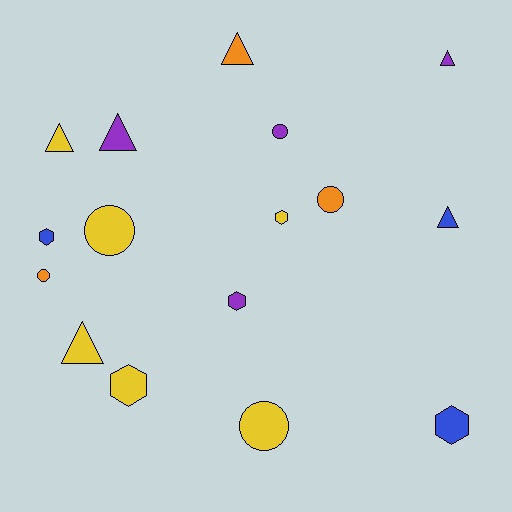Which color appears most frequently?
Yellow, with 6 objects.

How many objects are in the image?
There are 16 objects.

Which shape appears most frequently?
Triangle, with 6 objects.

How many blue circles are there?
There are no blue circles.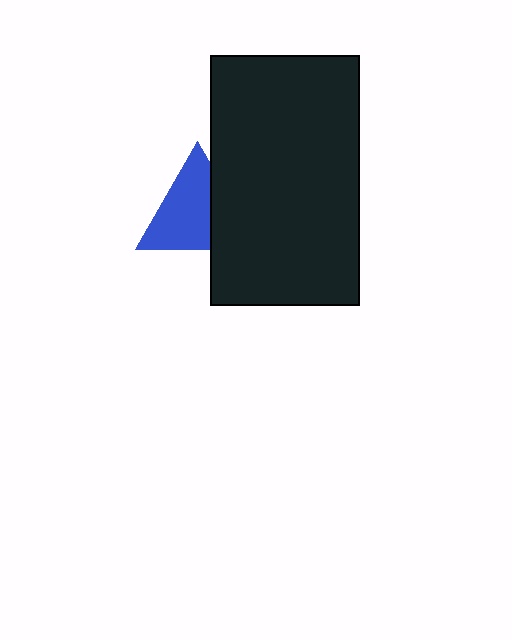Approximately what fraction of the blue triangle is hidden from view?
Roughly 33% of the blue triangle is hidden behind the black rectangle.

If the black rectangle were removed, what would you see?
You would see the complete blue triangle.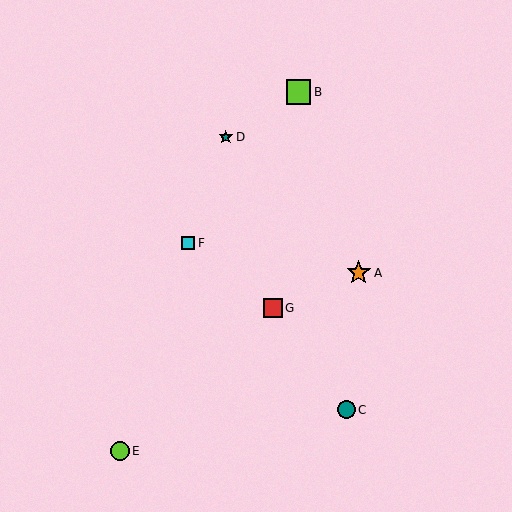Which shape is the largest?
The lime square (labeled B) is the largest.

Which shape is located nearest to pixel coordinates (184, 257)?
The cyan square (labeled F) at (188, 243) is nearest to that location.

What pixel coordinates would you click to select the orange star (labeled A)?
Click at (359, 273) to select the orange star A.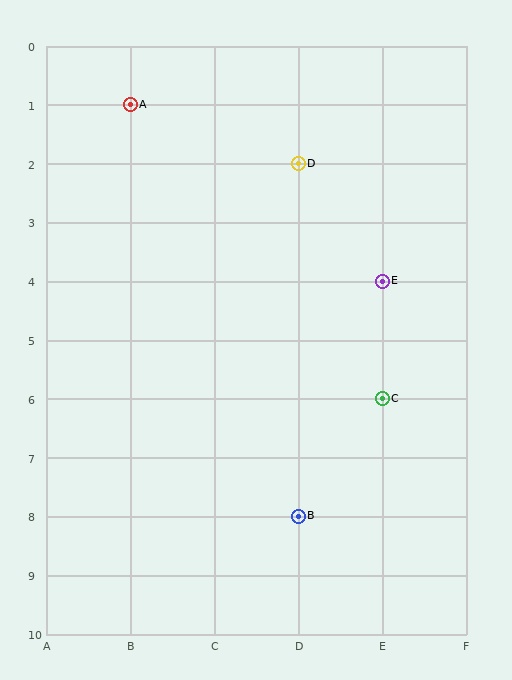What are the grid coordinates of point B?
Point B is at grid coordinates (D, 8).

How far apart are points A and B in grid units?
Points A and B are 2 columns and 7 rows apart (about 7.3 grid units diagonally).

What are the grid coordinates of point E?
Point E is at grid coordinates (E, 4).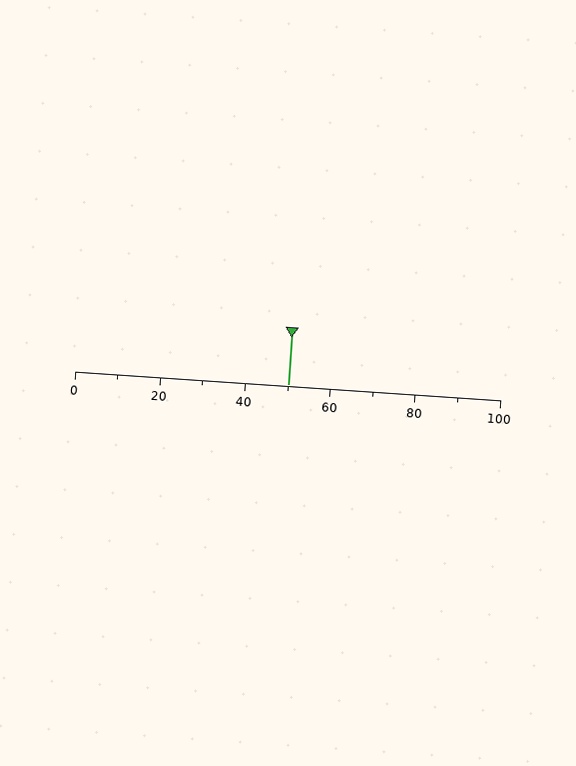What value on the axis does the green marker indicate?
The marker indicates approximately 50.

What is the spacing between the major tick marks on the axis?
The major ticks are spaced 20 apart.